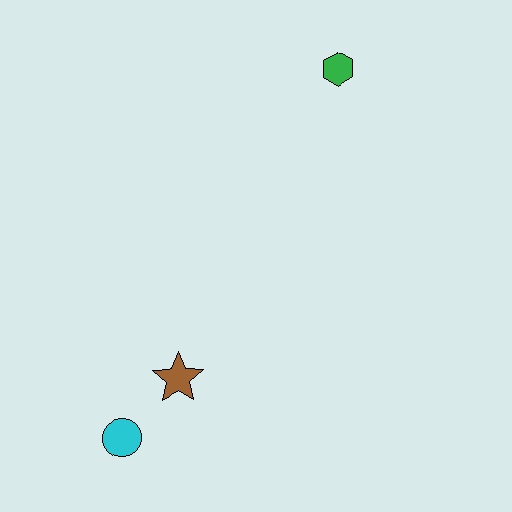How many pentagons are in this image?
There are no pentagons.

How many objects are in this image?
There are 3 objects.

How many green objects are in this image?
There is 1 green object.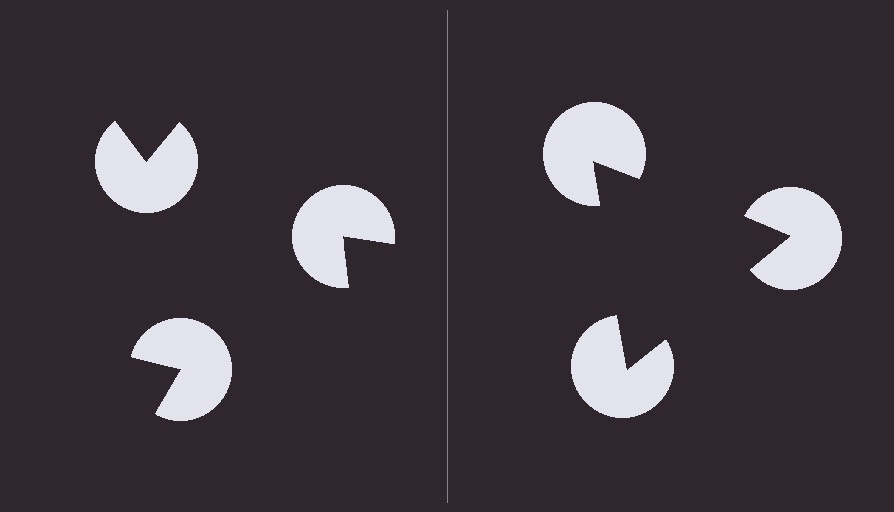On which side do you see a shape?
An illusory triangle appears on the right side. On the left side the wedge cuts are rotated, so no coherent shape forms.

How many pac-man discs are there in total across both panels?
6 — 3 on each side.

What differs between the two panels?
The pac-man discs are positioned identically on both sides; only the wedge orientations differ. On the right they align to a triangle; on the left they are misaligned.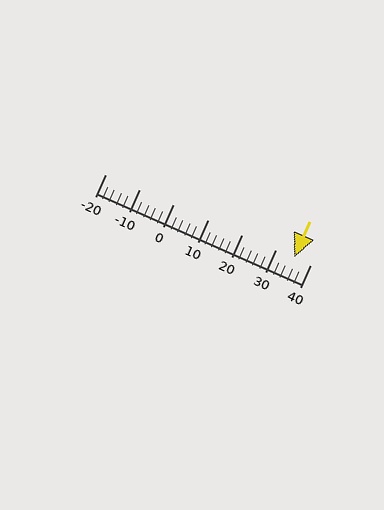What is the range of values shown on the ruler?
The ruler shows values from -20 to 40.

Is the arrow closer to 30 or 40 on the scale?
The arrow is closer to 40.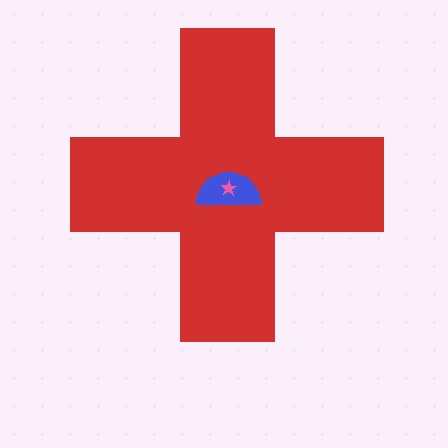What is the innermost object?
The pink star.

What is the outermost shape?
The red cross.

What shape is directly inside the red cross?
The blue semicircle.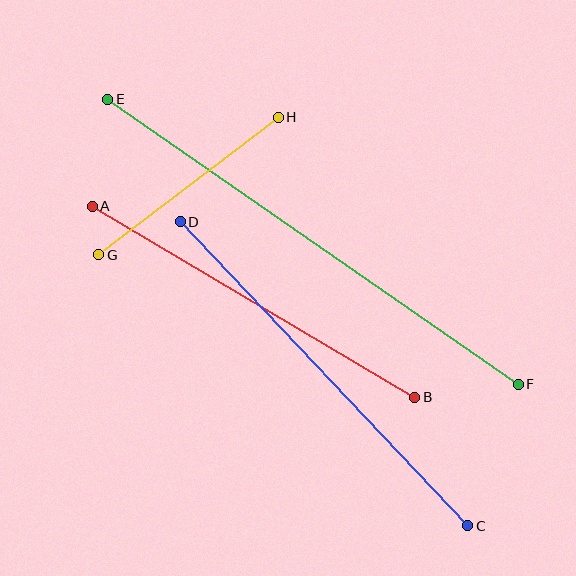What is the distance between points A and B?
The distance is approximately 375 pixels.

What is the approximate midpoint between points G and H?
The midpoint is at approximately (189, 186) pixels.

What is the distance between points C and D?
The distance is approximately 418 pixels.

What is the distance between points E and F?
The distance is approximately 500 pixels.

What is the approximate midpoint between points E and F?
The midpoint is at approximately (313, 242) pixels.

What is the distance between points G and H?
The distance is approximately 226 pixels.